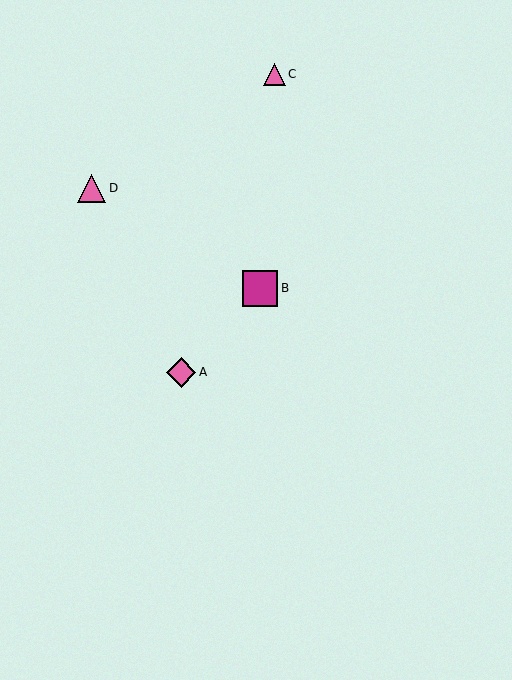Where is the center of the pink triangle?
The center of the pink triangle is at (92, 188).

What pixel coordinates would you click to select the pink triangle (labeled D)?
Click at (92, 188) to select the pink triangle D.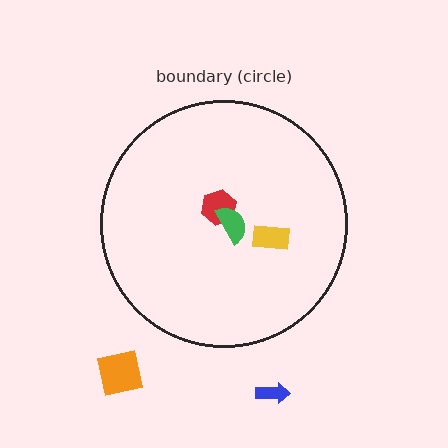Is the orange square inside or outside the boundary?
Outside.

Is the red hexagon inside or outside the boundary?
Inside.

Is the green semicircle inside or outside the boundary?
Inside.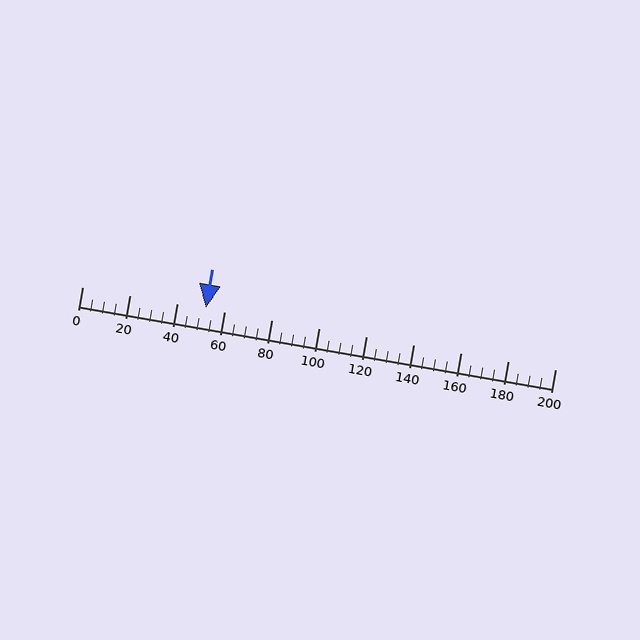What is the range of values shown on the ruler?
The ruler shows values from 0 to 200.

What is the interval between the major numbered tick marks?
The major tick marks are spaced 20 units apart.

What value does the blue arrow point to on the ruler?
The blue arrow points to approximately 52.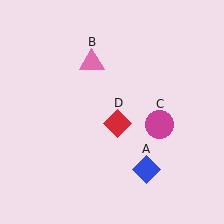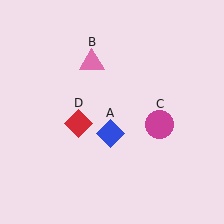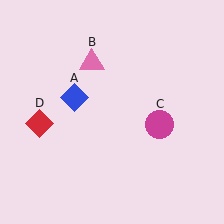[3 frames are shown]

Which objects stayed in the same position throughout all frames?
Pink triangle (object B) and magenta circle (object C) remained stationary.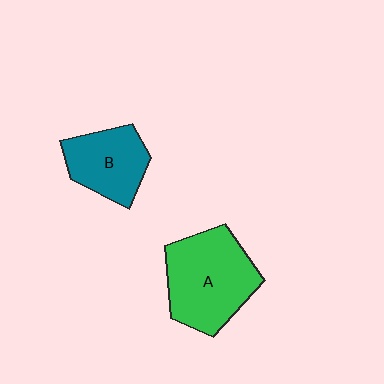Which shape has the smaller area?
Shape B (teal).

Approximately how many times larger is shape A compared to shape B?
Approximately 1.5 times.